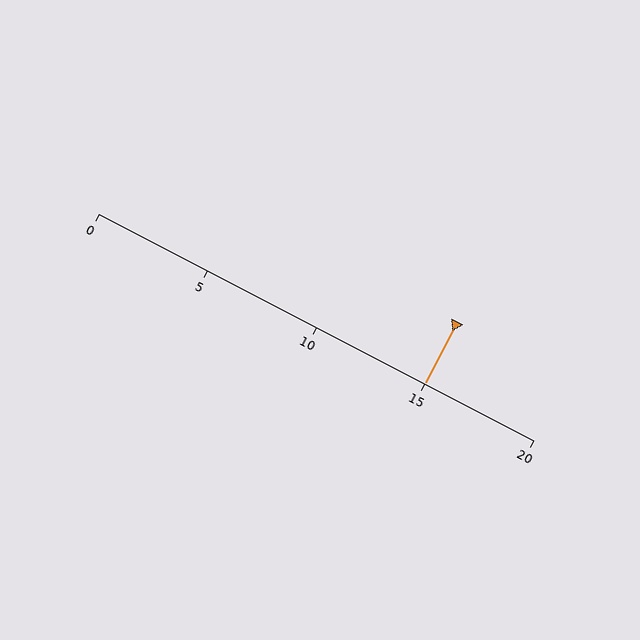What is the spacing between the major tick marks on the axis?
The major ticks are spaced 5 apart.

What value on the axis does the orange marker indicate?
The marker indicates approximately 15.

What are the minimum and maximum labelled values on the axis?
The axis runs from 0 to 20.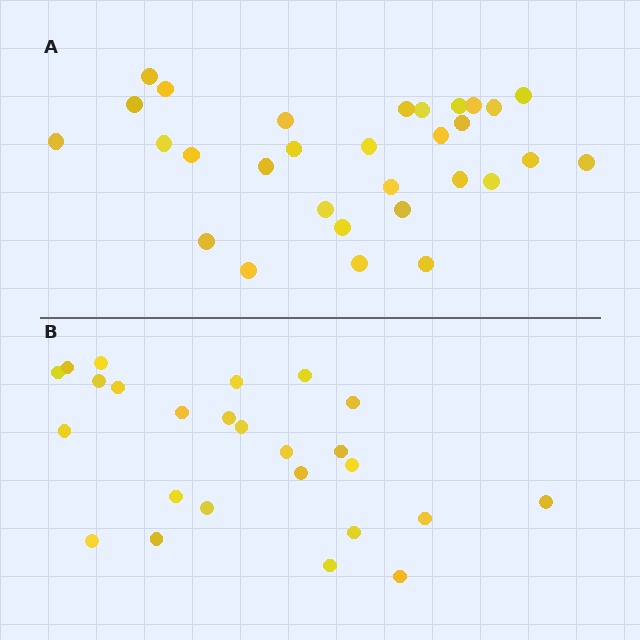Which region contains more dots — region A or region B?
Region A (the top region) has more dots.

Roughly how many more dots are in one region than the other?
Region A has about 5 more dots than region B.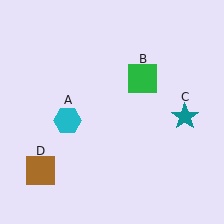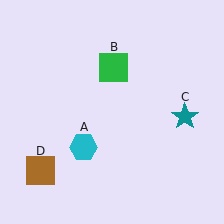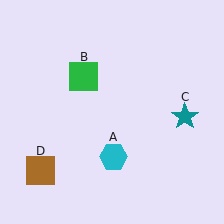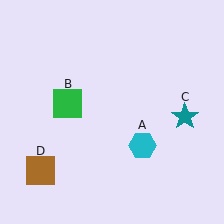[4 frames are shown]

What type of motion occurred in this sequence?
The cyan hexagon (object A), green square (object B) rotated counterclockwise around the center of the scene.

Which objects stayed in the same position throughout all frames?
Teal star (object C) and brown square (object D) remained stationary.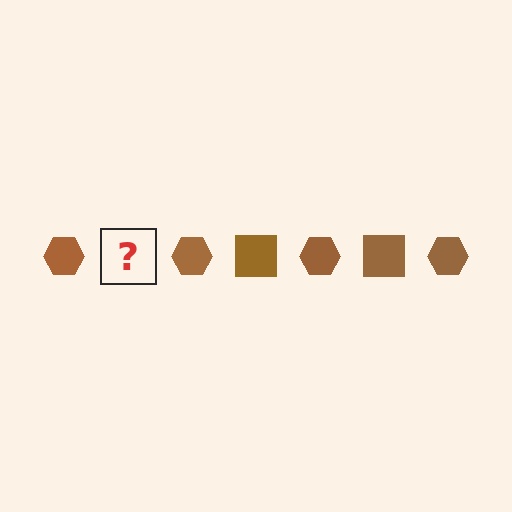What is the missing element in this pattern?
The missing element is a brown square.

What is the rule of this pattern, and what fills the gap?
The rule is that the pattern cycles through hexagon, square shapes in brown. The gap should be filled with a brown square.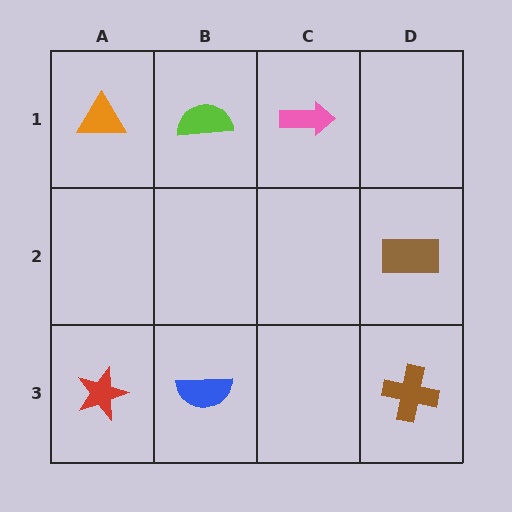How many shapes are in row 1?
3 shapes.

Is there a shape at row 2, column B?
No, that cell is empty.